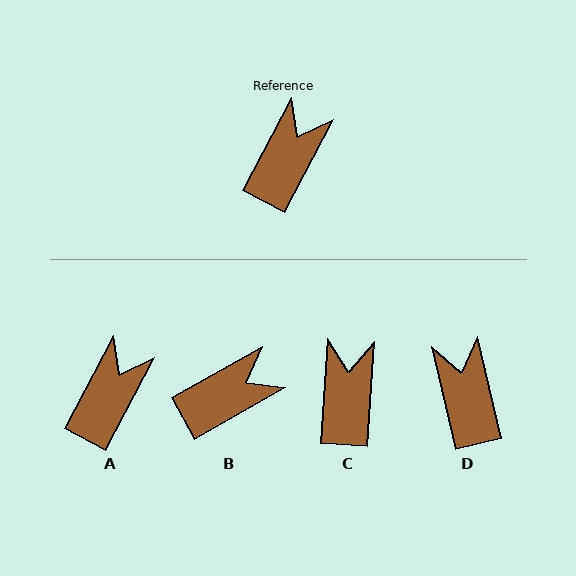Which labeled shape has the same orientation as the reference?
A.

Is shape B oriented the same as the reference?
No, it is off by about 33 degrees.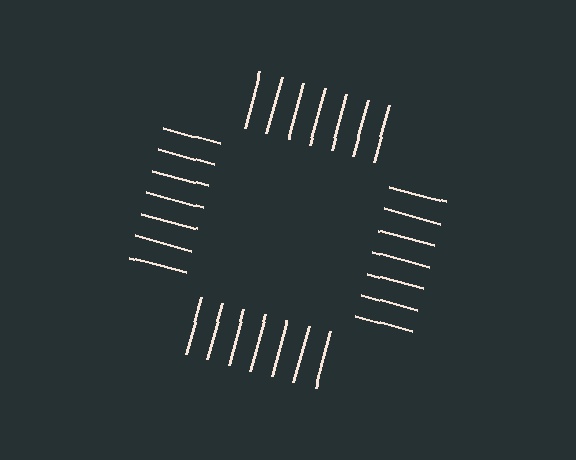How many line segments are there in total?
28 — 7 along each of the 4 edges.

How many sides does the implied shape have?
4 sides — the line-ends trace a square.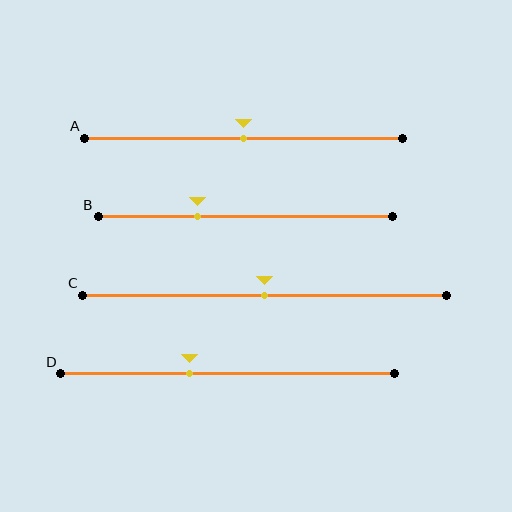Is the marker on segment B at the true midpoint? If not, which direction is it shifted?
No, the marker on segment B is shifted to the left by about 16% of the segment length.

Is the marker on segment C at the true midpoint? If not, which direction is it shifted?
Yes, the marker on segment C is at the true midpoint.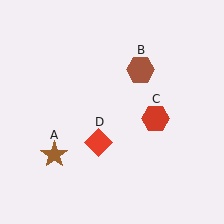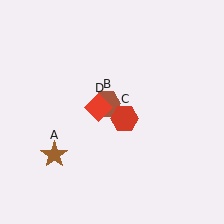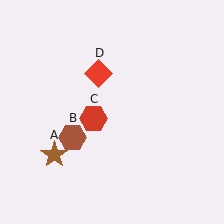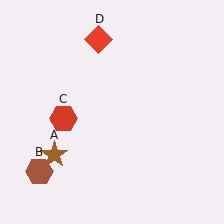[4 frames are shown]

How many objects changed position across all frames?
3 objects changed position: brown hexagon (object B), red hexagon (object C), red diamond (object D).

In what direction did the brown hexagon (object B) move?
The brown hexagon (object B) moved down and to the left.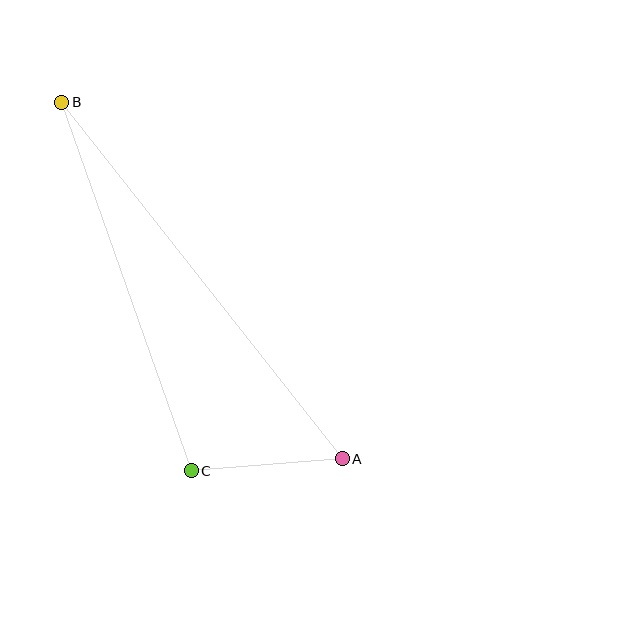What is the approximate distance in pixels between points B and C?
The distance between B and C is approximately 391 pixels.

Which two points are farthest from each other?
Points A and B are farthest from each other.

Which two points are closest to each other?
Points A and C are closest to each other.